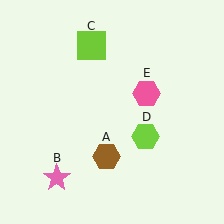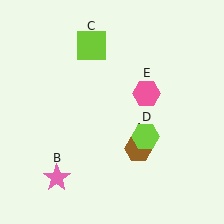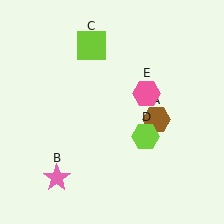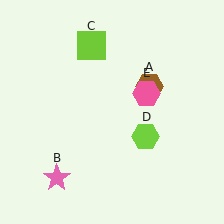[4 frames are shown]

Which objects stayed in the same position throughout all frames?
Pink star (object B) and lime square (object C) and lime hexagon (object D) and pink hexagon (object E) remained stationary.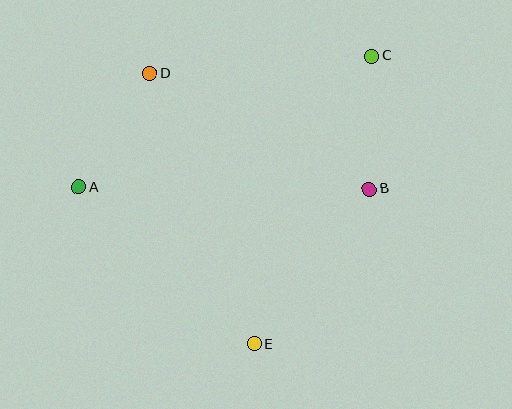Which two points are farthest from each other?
Points A and C are farthest from each other.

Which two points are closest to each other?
Points B and C are closest to each other.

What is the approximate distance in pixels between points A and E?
The distance between A and E is approximately 235 pixels.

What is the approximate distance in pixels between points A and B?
The distance between A and B is approximately 290 pixels.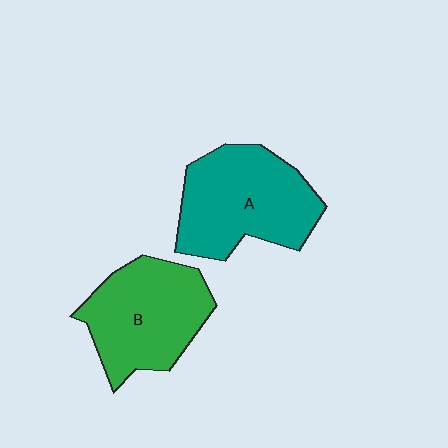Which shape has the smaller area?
Shape B (green).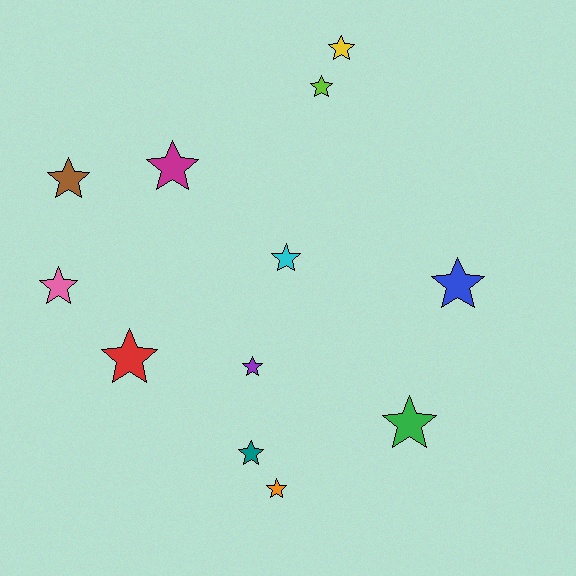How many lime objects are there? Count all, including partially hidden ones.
There is 1 lime object.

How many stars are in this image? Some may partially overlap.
There are 12 stars.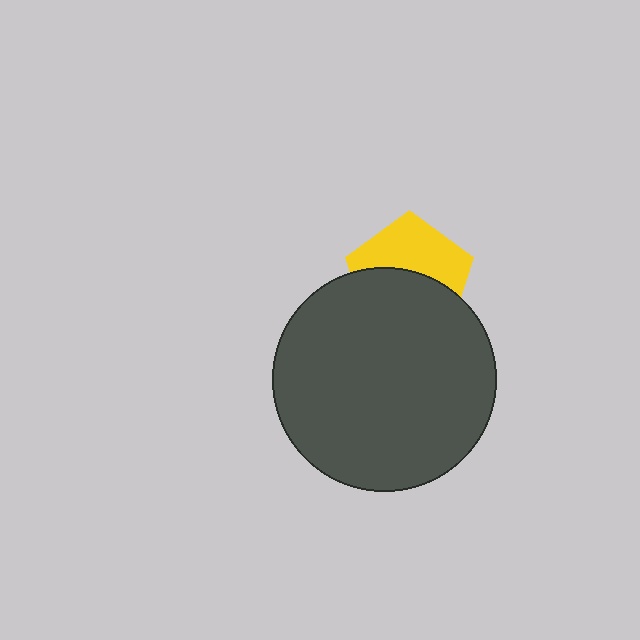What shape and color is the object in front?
The object in front is a dark gray circle.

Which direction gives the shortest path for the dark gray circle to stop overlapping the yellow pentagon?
Moving down gives the shortest separation.